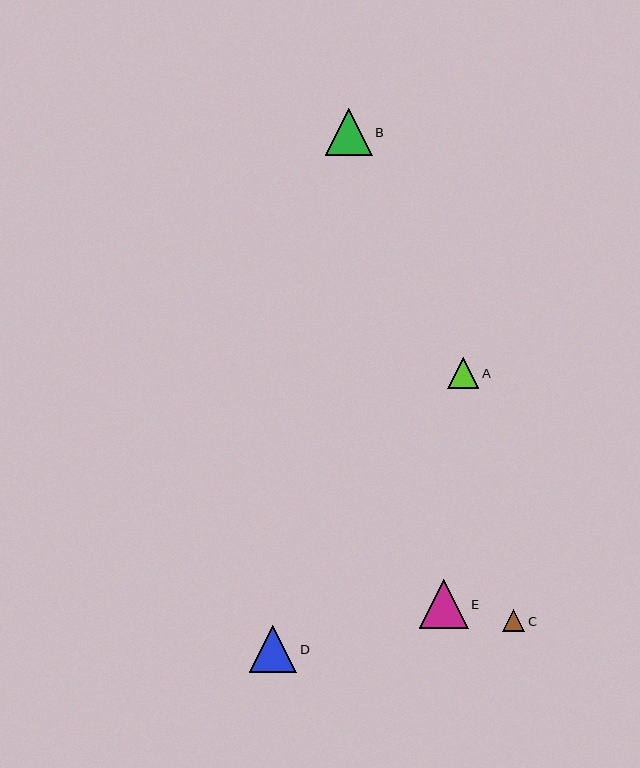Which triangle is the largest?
Triangle E is the largest with a size of approximately 49 pixels.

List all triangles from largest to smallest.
From largest to smallest: E, D, B, A, C.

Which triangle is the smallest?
Triangle C is the smallest with a size of approximately 22 pixels.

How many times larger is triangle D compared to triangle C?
Triangle D is approximately 2.1 times the size of triangle C.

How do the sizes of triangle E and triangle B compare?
Triangle E and triangle B are approximately the same size.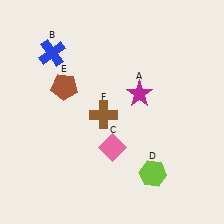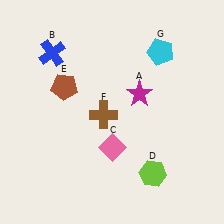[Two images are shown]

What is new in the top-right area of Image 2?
A cyan pentagon (G) was added in the top-right area of Image 2.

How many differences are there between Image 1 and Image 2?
There is 1 difference between the two images.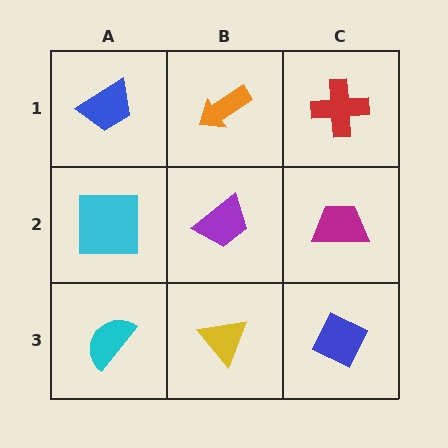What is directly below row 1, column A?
A cyan square.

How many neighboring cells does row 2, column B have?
4.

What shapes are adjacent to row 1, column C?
A magenta trapezoid (row 2, column C), an orange arrow (row 1, column B).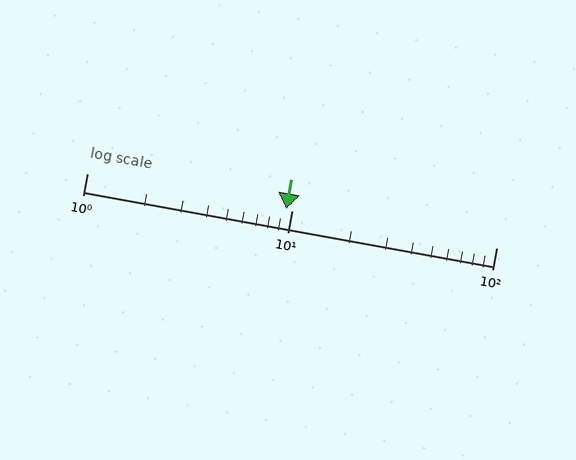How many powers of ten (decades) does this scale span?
The scale spans 2 decades, from 1 to 100.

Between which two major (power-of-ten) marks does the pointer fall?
The pointer is between 1 and 10.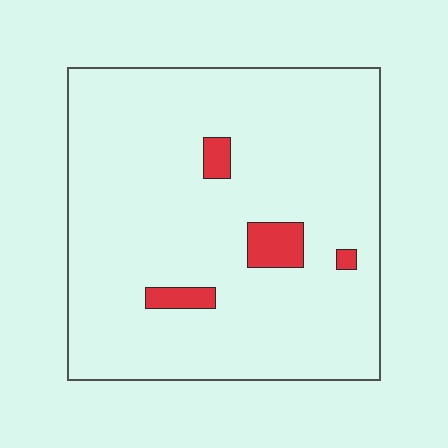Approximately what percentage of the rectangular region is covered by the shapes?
Approximately 5%.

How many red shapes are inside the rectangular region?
4.